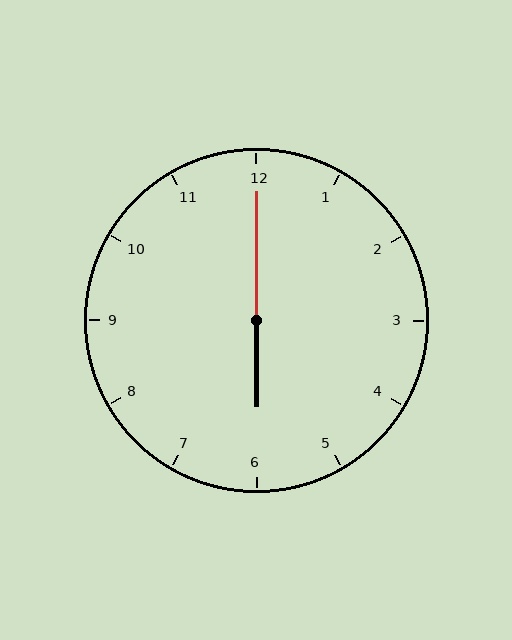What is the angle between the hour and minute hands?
Approximately 180 degrees.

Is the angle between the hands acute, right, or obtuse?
It is obtuse.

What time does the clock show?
6:00.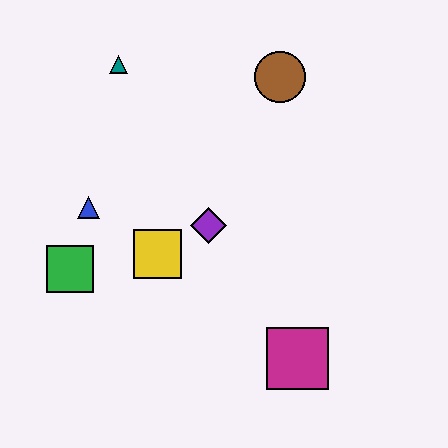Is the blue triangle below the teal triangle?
Yes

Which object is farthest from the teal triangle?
The magenta square is farthest from the teal triangle.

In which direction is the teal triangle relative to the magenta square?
The teal triangle is above the magenta square.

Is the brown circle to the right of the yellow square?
Yes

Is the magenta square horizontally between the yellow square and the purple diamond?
No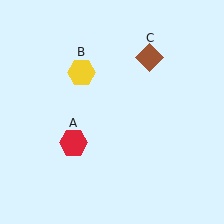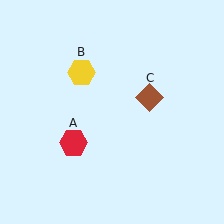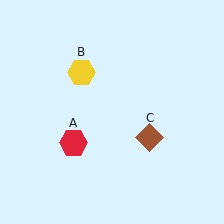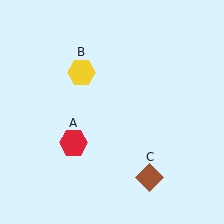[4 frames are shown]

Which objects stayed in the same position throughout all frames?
Red hexagon (object A) and yellow hexagon (object B) remained stationary.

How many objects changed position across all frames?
1 object changed position: brown diamond (object C).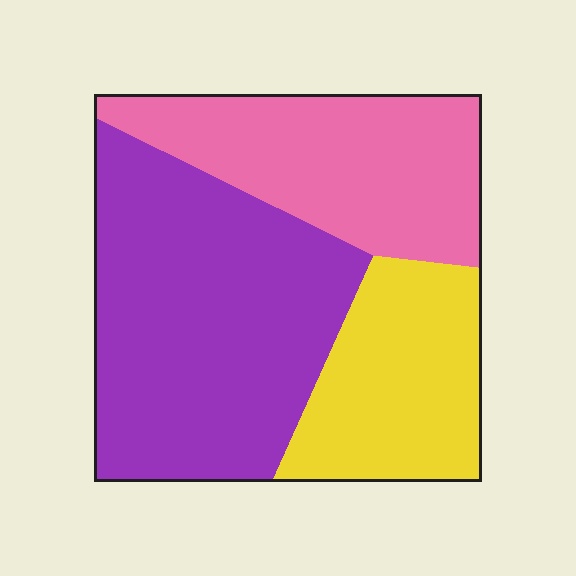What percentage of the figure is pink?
Pink covers around 30% of the figure.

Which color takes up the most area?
Purple, at roughly 45%.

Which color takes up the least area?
Yellow, at roughly 25%.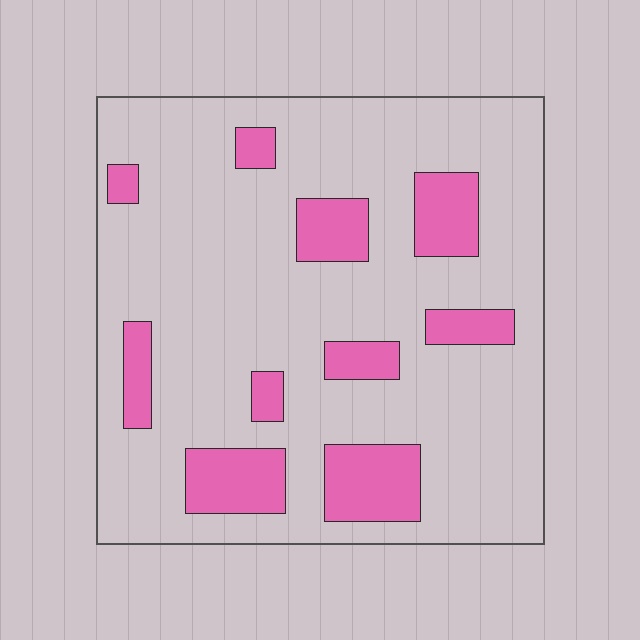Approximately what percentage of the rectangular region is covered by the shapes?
Approximately 20%.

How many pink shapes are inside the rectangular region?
10.